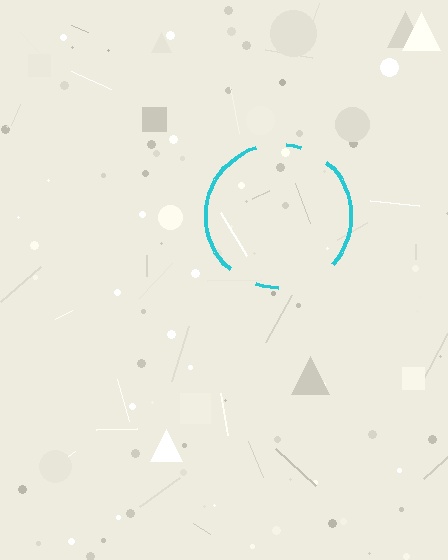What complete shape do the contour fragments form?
The contour fragments form a circle.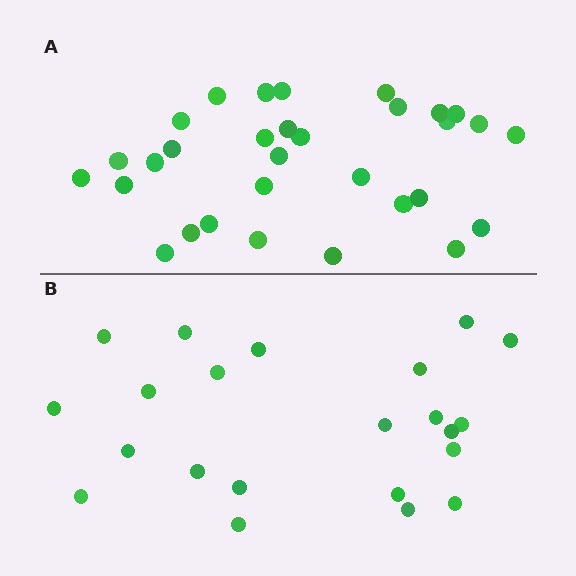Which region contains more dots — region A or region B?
Region A (the top region) has more dots.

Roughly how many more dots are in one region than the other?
Region A has roughly 8 or so more dots than region B.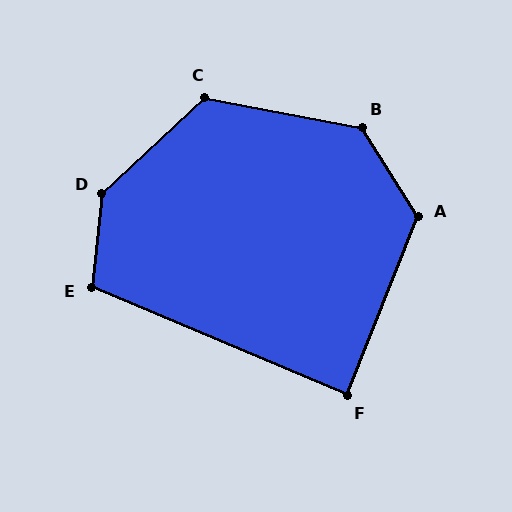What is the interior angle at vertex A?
Approximately 126 degrees (obtuse).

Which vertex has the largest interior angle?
D, at approximately 138 degrees.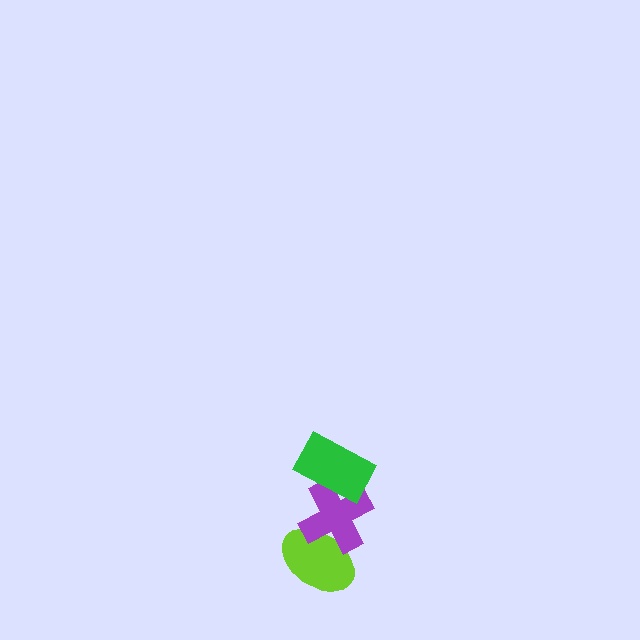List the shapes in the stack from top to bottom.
From top to bottom: the green rectangle, the purple cross, the lime ellipse.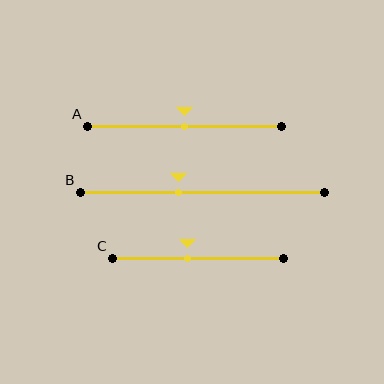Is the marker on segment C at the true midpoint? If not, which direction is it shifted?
No, the marker on segment C is shifted to the left by about 6% of the segment length.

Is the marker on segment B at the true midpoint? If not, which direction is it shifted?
No, the marker on segment B is shifted to the left by about 10% of the segment length.